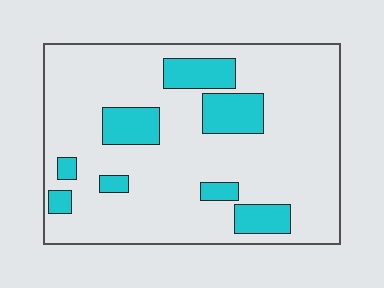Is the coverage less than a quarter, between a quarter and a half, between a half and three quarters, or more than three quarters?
Less than a quarter.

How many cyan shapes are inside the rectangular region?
8.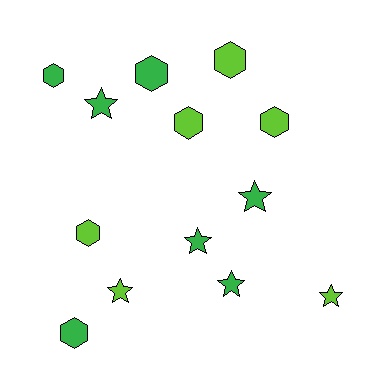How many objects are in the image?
There are 13 objects.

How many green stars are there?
There are 4 green stars.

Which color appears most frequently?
Green, with 7 objects.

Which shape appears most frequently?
Hexagon, with 7 objects.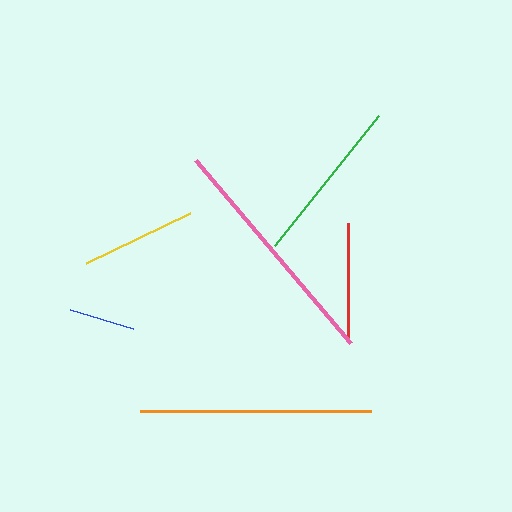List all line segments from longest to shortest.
From longest to shortest: pink, orange, green, red, yellow, blue.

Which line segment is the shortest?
The blue line is the shortest at approximately 66 pixels.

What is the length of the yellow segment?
The yellow segment is approximately 115 pixels long.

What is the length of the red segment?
The red segment is approximately 115 pixels long.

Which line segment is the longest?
The pink line is the longest at approximately 240 pixels.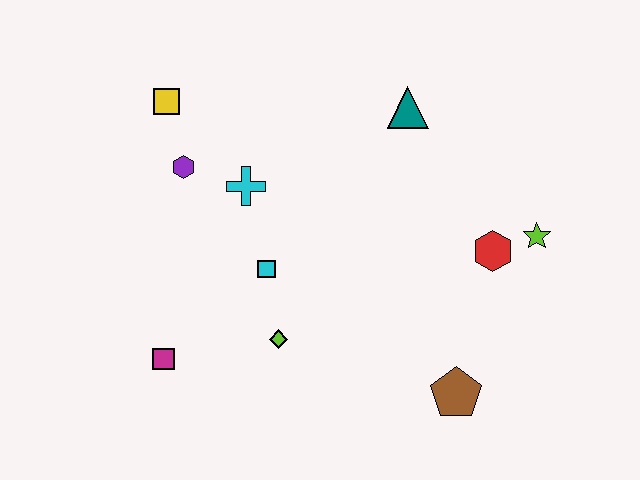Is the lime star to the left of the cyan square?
No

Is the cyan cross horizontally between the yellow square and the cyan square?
Yes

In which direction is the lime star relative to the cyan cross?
The lime star is to the right of the cyan cross.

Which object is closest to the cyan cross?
The purple hexagon is closest to the cyan cross.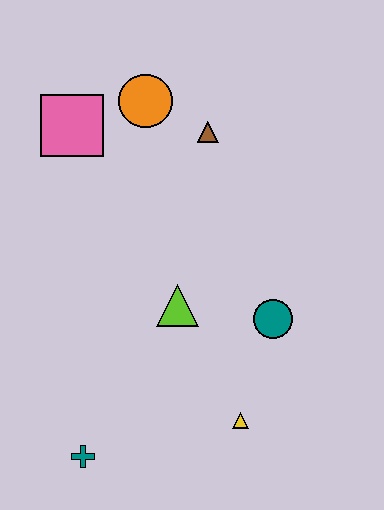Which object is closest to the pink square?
The orange circle is closest to the pink square.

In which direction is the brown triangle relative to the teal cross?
The brown triangle is above the teal cross.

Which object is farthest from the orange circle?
The teal cross is farthest from the orange circle.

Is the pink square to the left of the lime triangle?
Yes